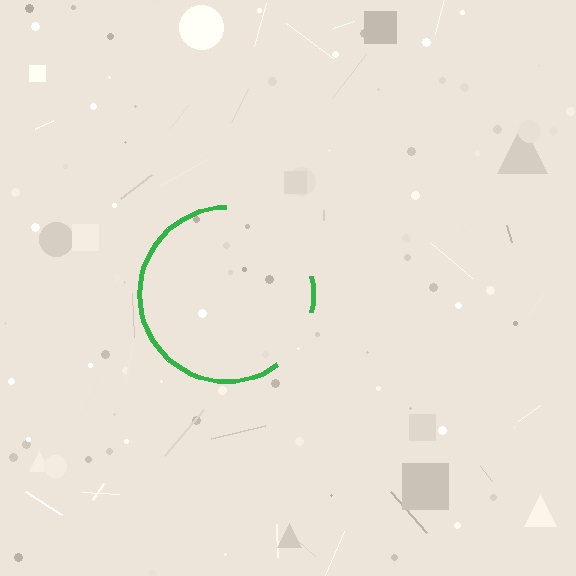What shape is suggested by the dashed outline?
The dashed outline suggests a circle.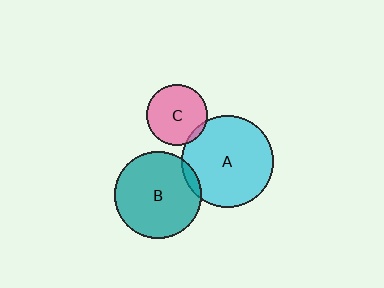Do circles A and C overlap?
Yes.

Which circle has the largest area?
Circle A (cyan).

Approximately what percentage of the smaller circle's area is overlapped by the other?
Approximately 5%.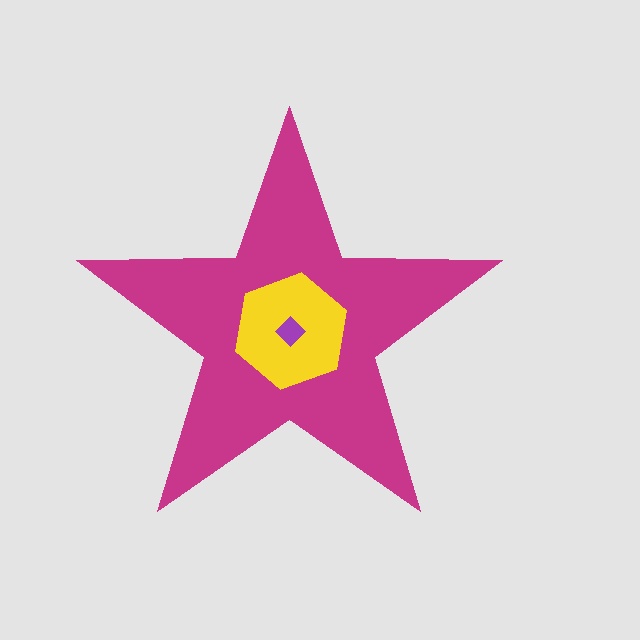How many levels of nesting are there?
3.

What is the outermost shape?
The magenta star.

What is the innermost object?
The purple diamond.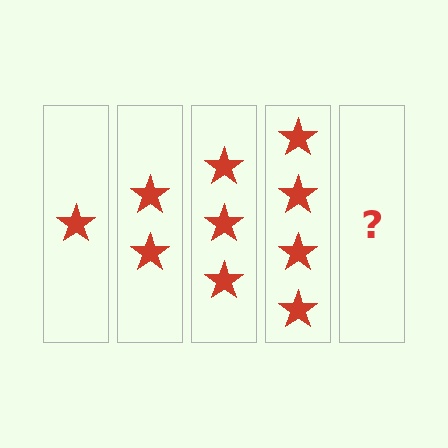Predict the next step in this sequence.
The next step is 5 stars.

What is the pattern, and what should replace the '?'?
The pattern is that each step adds one more star. The '?' should be 5 stars.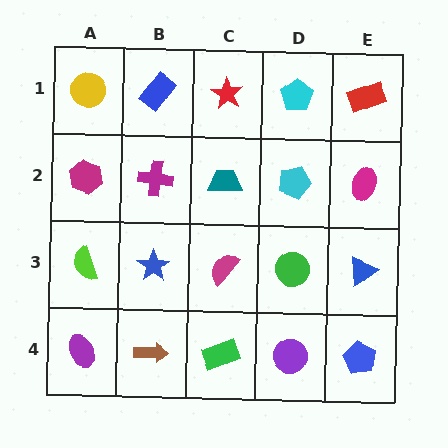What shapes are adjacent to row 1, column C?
A teal trapezoid (row 2, column C), a blue rectangle (row 1, column B), a cyan pentagon (row 1, column D).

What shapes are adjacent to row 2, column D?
A cyan pentagon (row 1, column D), a green circle (row 3, column D), a teal trapezoid (row 2, column C), a magenta ellipse (row 2, column E).